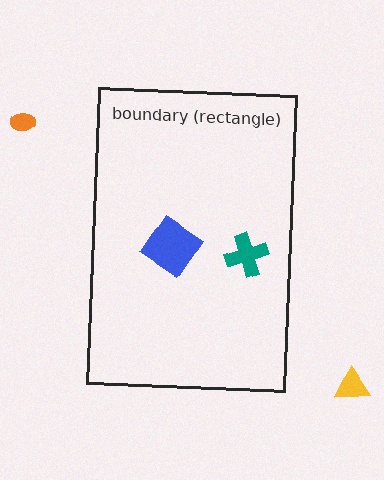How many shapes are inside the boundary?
2 inside, 2 outside.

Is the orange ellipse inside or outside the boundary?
Outside.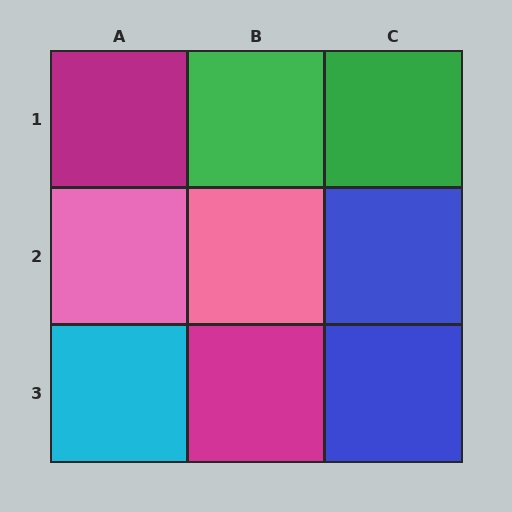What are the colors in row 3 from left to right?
Cyan, magenta, blue.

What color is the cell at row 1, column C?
Green.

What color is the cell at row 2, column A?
Pink.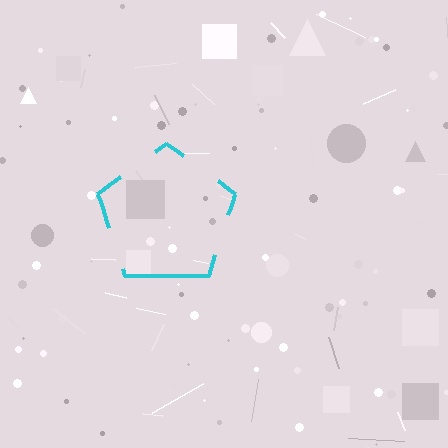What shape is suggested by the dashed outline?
The dashed outline suggests a pentagon.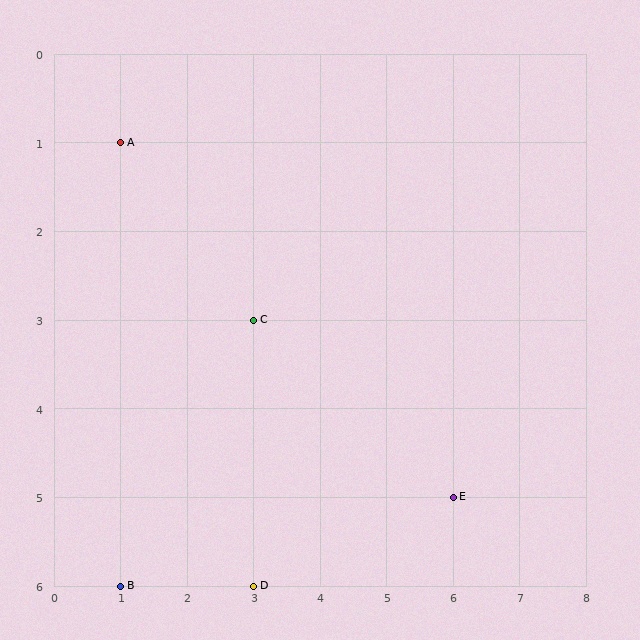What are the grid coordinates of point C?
Point C is at grid coordinates (3, 3).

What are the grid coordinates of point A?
Point A is at grid coordinates (1, 1).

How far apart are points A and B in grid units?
Points A and B are 5 rows apart.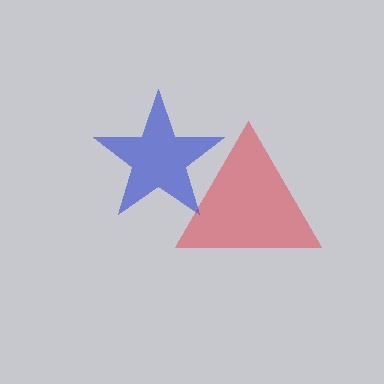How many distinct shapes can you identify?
There are 2 distinct shapes: a red triangle, a blue star.